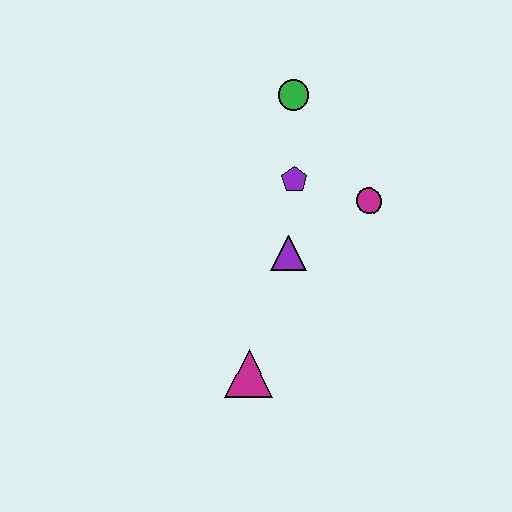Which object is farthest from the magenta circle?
The magenta triangle is farthest from the magenta circle.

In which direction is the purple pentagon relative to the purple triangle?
The purple pentagon is above the purple triangle.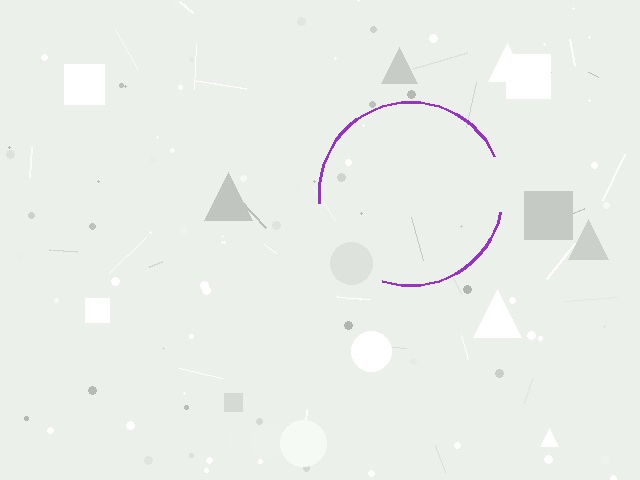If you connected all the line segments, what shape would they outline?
They would outline a circle.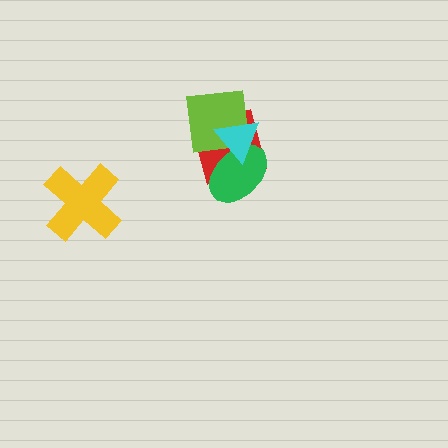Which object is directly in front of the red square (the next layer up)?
The lime square is directly in front of the red square.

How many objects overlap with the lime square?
2 objects overlap with the lime square.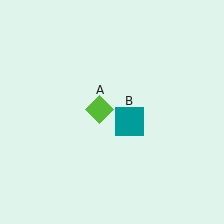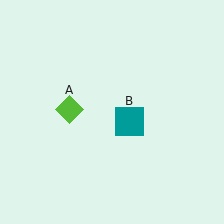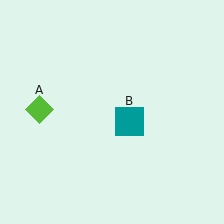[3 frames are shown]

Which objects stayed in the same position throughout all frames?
Teal square (object B) remained stationary.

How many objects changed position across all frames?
1 object changed position: lime diamond (object A).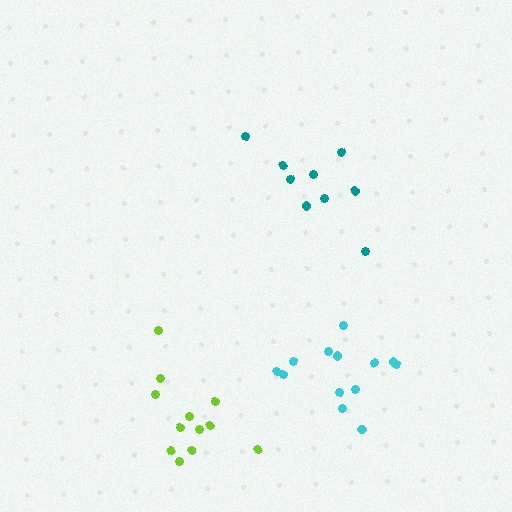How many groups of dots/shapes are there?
There are 3 groups.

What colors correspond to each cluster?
The clusters are colored: cyan, lime, teal.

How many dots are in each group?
Group 1: 13 dots, Group 2: 12 dots, Group 3: 9 dots (34 total).